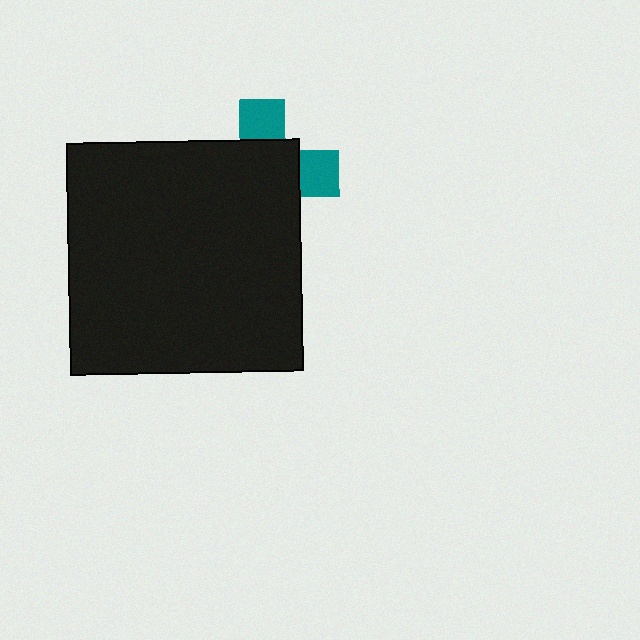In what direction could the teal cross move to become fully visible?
The teal cross could move toward the upper-right. That would shift it out from behind the black square entirely.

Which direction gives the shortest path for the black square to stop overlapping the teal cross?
Moving toward the lower-left gives the shortest separation.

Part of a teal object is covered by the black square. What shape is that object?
It is a cross.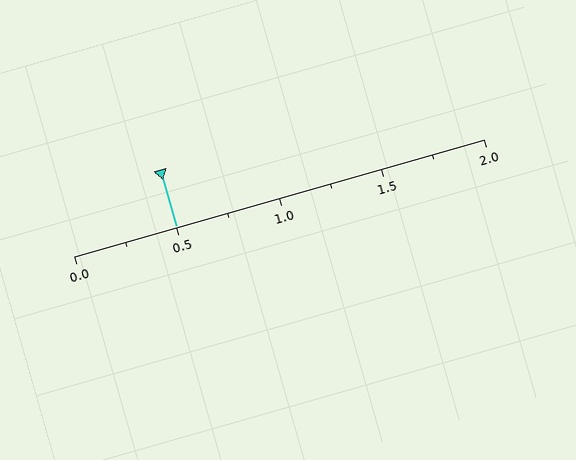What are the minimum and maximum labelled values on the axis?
The axis runs from 0.0 to 2.0.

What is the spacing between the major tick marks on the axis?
The major ticks are spaced 0.5 apart.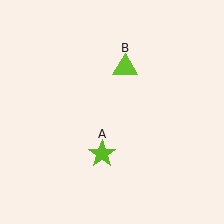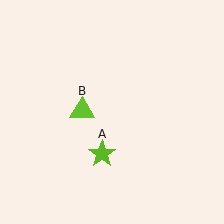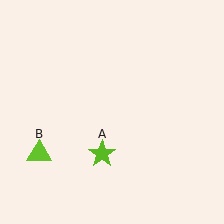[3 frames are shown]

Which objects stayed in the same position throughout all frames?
Lime star (object A) remained stationary.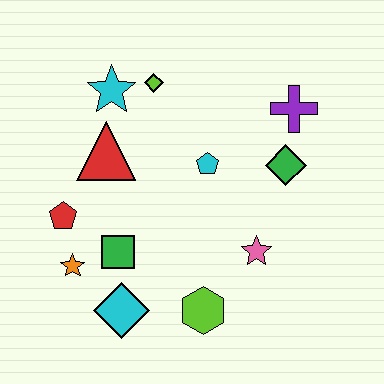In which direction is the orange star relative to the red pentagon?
The orange star is below the red pentagon.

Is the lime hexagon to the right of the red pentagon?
Yes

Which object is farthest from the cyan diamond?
The purple cross is farthest from the cyan diamond.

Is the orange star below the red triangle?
Yes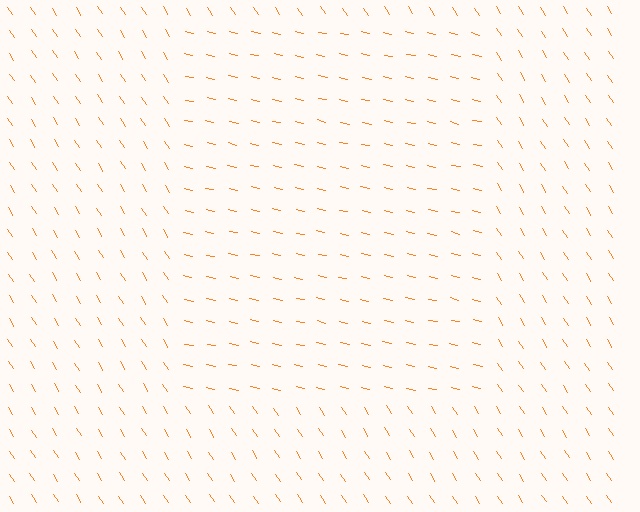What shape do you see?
I see a rectangle.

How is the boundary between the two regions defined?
The boundary is defined purely by a change in line orientation (approximately 45 degrees difference). All lines are the same color and thickness.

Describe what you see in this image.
The image is filled with small orange line segments. A rectangle region in the image has lines oriented differently from the surrounding lines, creating a visible texture boundary.